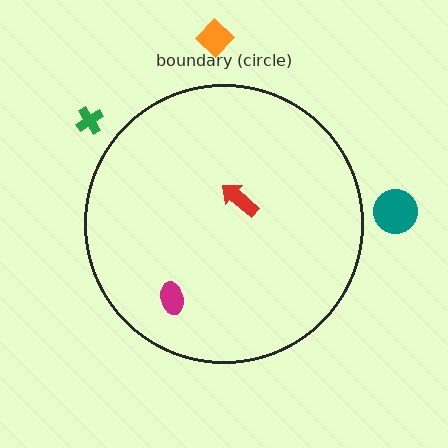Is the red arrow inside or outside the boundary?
Inside.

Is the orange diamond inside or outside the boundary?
Outside.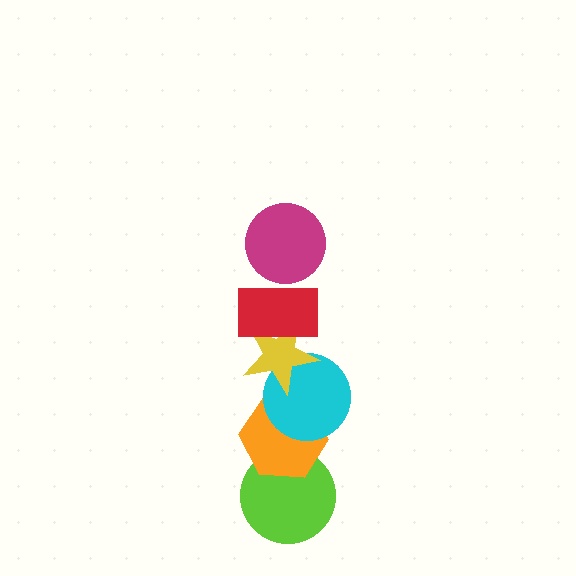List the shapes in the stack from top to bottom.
From top to bottom: the magenta circle, the red rectangle, the yellow star, the cyan circle, the orange hexagon, the lime circle.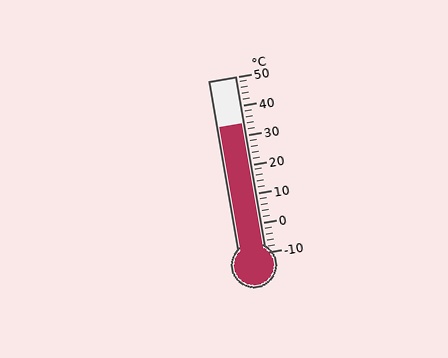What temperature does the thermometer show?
The thermometer shows approximately 34°C.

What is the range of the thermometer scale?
The thermometer scale ranges from -10°C to 50°C.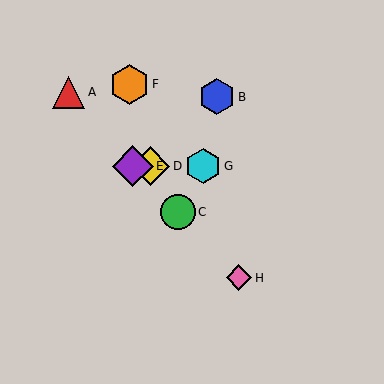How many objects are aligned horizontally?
3 objects (D, E, G) are aligned horizontally.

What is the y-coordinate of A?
Object A is at y≈92.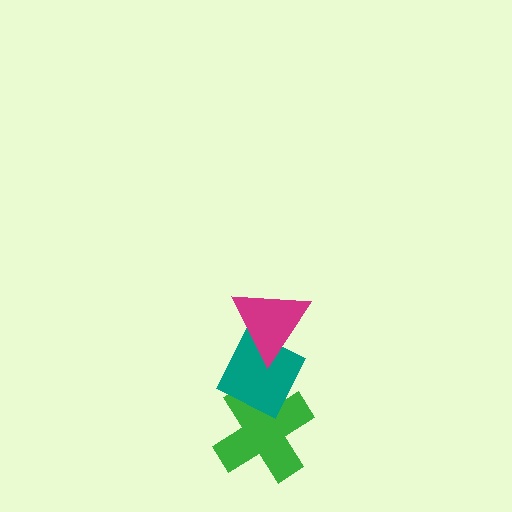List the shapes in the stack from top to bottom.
From top to bottom: the magenta triangle, the teal diamond, the green cross.